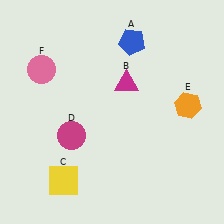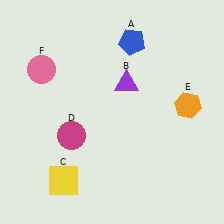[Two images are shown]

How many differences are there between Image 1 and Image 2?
There is 1 difference between the two images.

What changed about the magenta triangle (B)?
In Image 1, B is magenta. In Image 2, it changed to purple.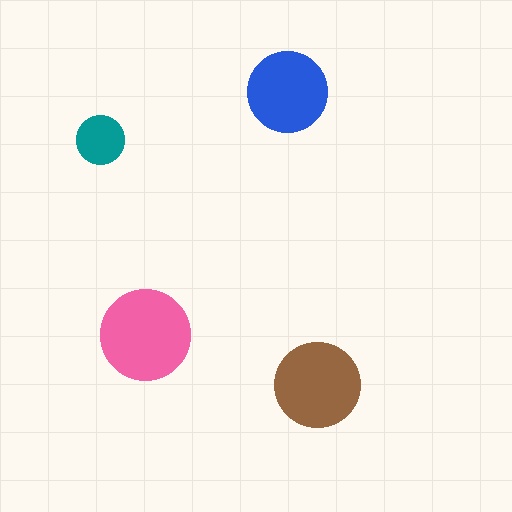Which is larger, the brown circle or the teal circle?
The brown one.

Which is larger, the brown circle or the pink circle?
The pink one.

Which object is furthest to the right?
The brown circle is rightmost.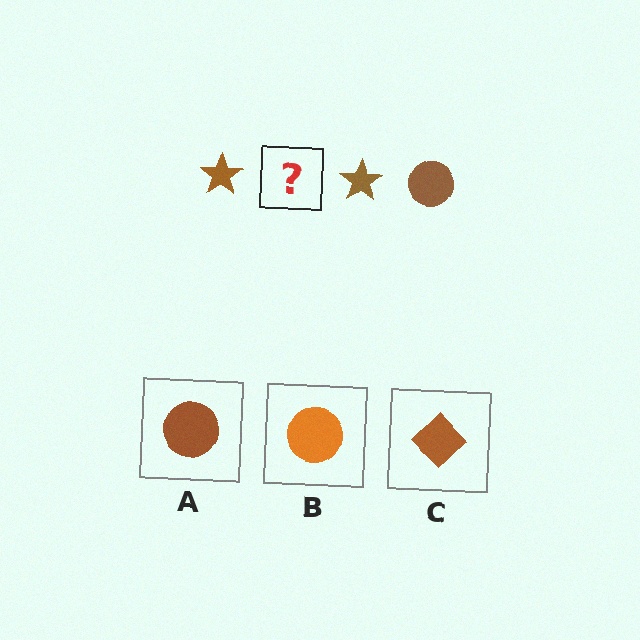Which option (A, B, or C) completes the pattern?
A.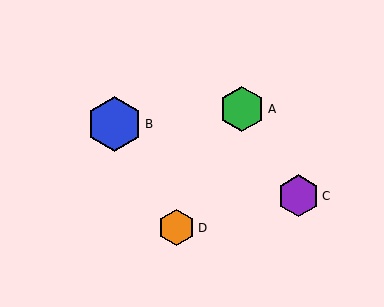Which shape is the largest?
The blue hexagon (labeled B) is the largest.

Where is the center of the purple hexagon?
The center of the purple hexagon is at (298, 196).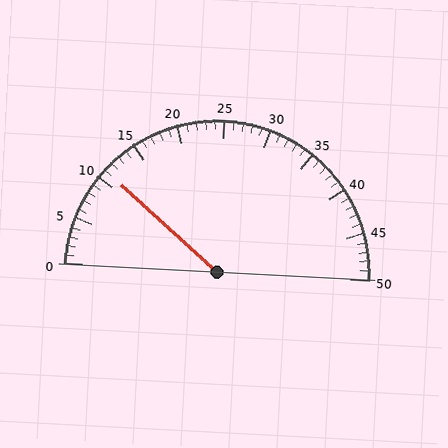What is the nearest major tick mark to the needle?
The nearest major tick mark is 10.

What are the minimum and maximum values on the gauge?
The gauge ranges from 0 to 50.